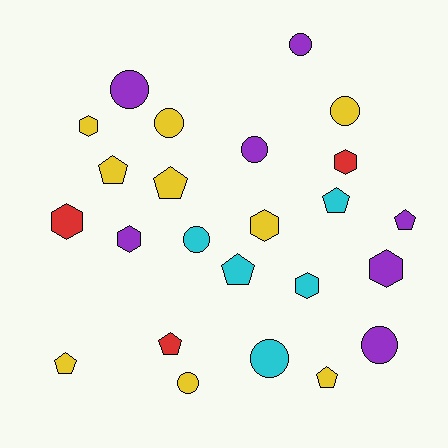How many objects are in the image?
There are 24 objects.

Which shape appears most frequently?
Circle, with 9 objects.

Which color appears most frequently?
Yellow, with 9 objects.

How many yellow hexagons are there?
There are 2 yellow hexagons.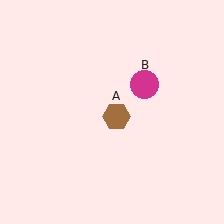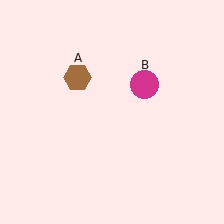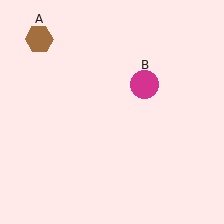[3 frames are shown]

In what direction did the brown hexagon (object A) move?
The brown hexagon (object A) moved up and to the left.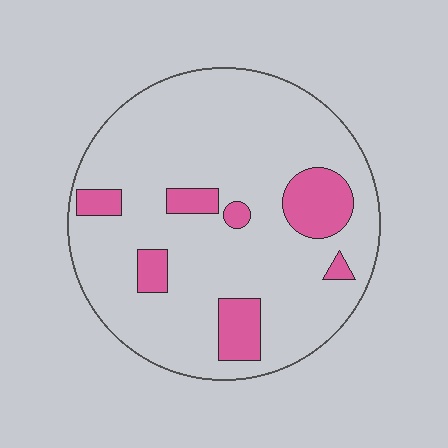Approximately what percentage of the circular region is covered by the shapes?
Approximately 15%.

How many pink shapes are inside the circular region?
7.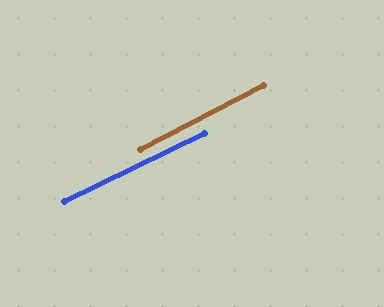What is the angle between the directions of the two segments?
Approximately 1 degree.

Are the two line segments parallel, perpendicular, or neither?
Parallel — their directions differ by only 1.5°.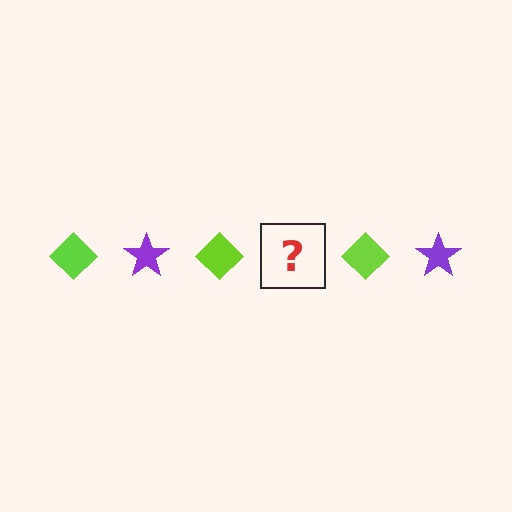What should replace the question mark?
The question mark should be replaced with a purple star.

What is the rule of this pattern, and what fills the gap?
The rule is that the pattern alternates between lime diamond and purple star. The gap should be filled with a purple star.